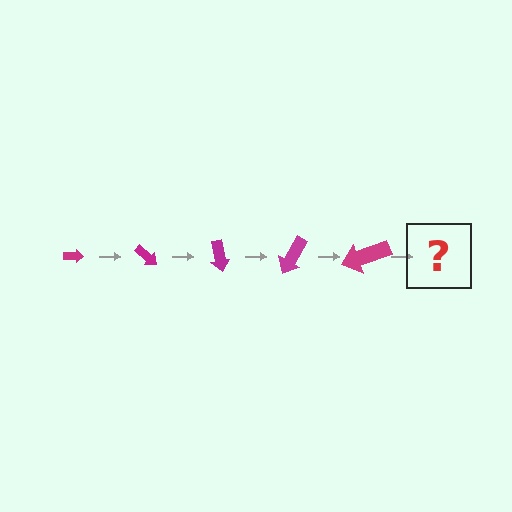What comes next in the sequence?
The next element should be an arrow, larger than the previous one and rotated 200 degrees from the start.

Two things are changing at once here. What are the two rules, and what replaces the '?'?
The two rules are that the arrow grows larger each step and it rotates 40 degrees each step. The '?' should be an arrow, larger than the previous one and rotated 200 degrees from the start.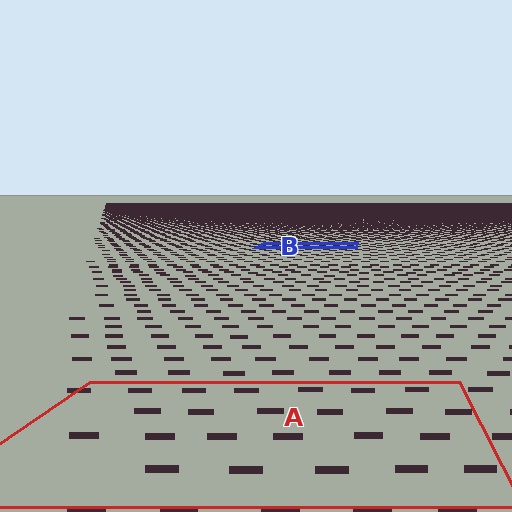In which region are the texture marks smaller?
The texture marks are smaller in region B, because it is farther away.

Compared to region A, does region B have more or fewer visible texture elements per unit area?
Region B has more texture elements per unit area — they are packed more densely because it is farther away.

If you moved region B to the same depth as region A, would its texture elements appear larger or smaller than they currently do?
They would appear larger. At a closer depth, the same texture elements are projected at a bigger on-screen size.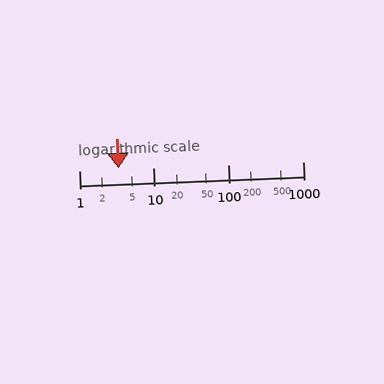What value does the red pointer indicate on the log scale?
The pointer indicates approximately 3.4.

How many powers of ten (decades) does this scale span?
The scale spans 3 decades, from 1 to 1000.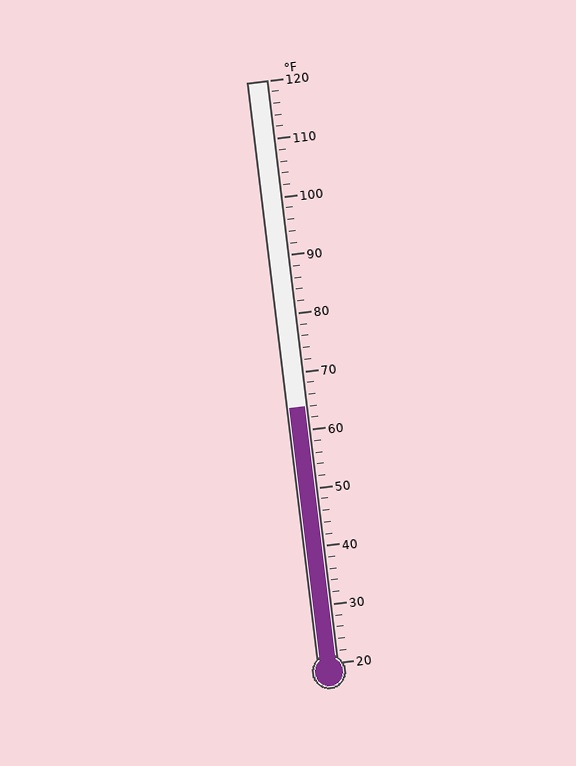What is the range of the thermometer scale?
The thermometer scale ranges from 20°F to 120°F.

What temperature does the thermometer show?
The thermometer shows approximately 64°F.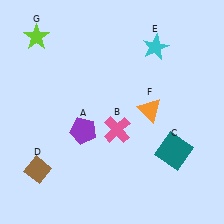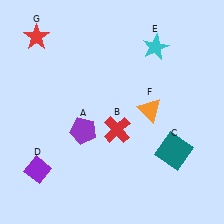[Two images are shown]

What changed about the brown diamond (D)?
In Image 1, D is brown. In Image 2, it changed to purple.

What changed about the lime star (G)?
In Image 1, G is lime. In Image 2, it changed to red.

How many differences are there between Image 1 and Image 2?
There are 3 differences between the two images.